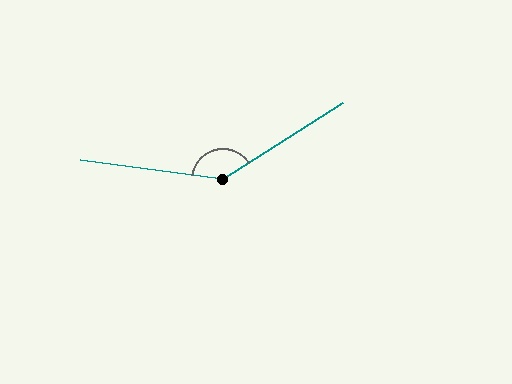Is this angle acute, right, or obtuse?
It is obtuse.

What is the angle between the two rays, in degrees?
Approximately 139 degrees.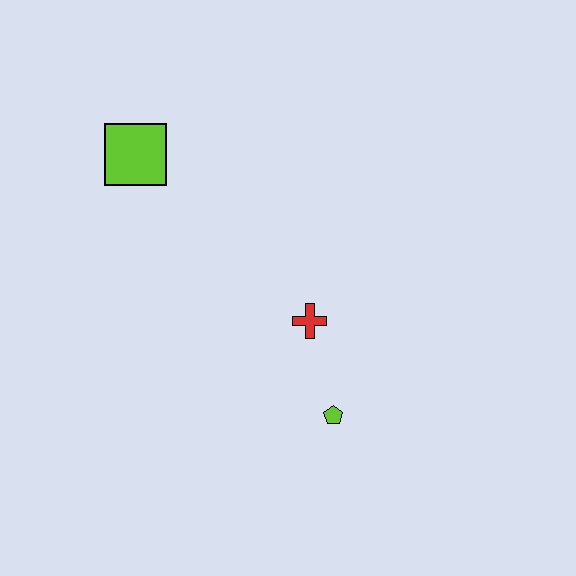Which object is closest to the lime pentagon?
The red cross is closest to the lime pentagon.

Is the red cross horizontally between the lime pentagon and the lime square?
Yes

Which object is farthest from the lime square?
The lime pentagon is farthest from the lime square.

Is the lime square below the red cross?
No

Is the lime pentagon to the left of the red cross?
No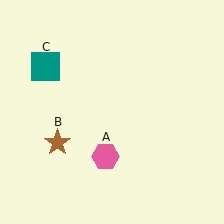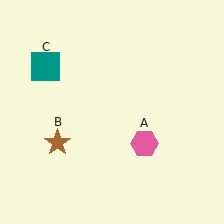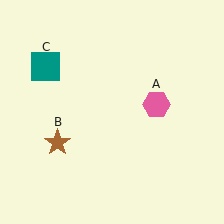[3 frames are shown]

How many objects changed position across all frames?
1 object changed position: pink hexagon (object A).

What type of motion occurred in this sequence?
The pink hexagon (object A) rotated counterclockwise around the center of the scene.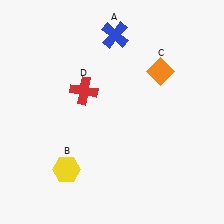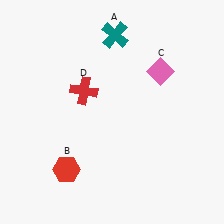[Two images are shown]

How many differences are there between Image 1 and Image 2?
There are 3 differences between the two images.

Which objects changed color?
A changed from blue to teal. B changed from yellow to red. C changed from orange to pink.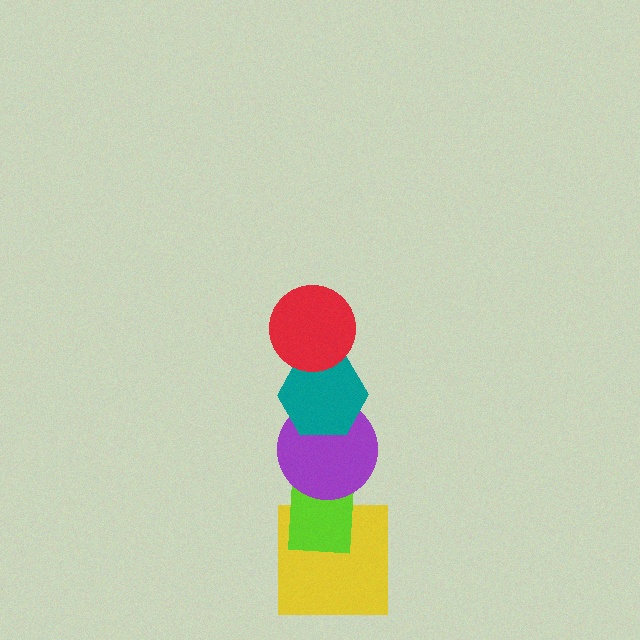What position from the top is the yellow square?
The yellow square is 5th from the top.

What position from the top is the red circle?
The red circle is 1st from the top.